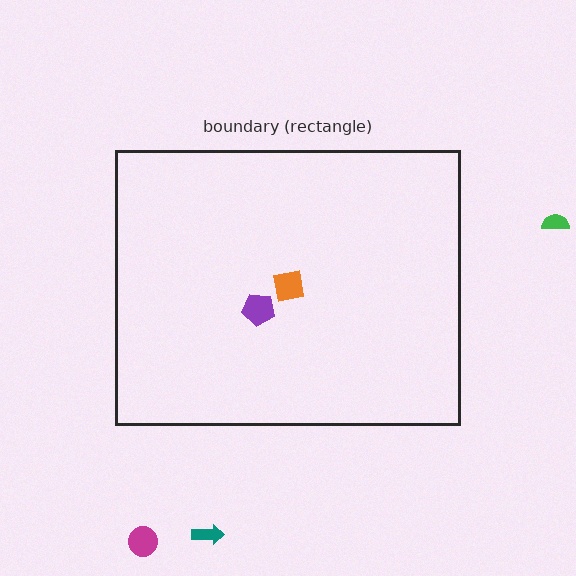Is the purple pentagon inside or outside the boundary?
Inside.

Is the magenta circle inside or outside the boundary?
Outside.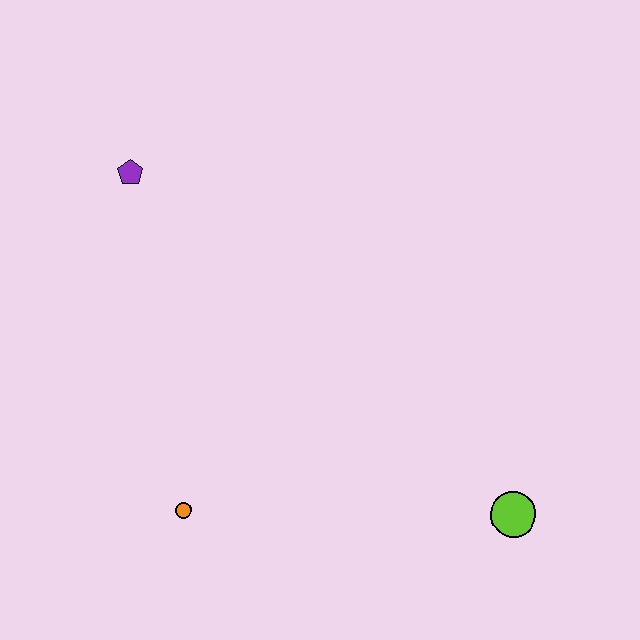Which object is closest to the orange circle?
The lime circle is closest to the orange circle.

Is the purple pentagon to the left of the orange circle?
Yes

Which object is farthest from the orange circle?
The purple pentagon is farthest from the orange circle.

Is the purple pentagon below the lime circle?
No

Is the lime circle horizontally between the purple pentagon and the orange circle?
No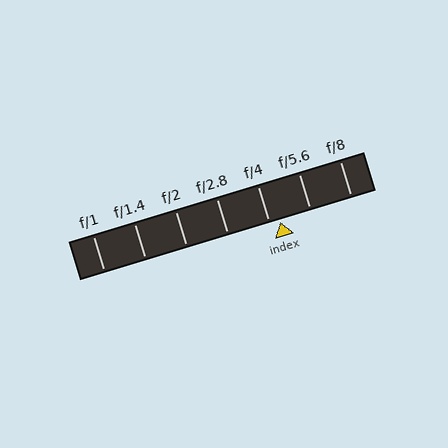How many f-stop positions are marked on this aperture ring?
There are 7 f-stop positions marked.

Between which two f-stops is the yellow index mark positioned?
The index mark is between f/4 and f/5.6.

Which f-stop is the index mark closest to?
The index mark is closest to f/4.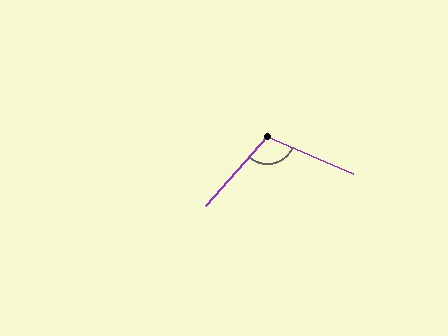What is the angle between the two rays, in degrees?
Approximately 108 degrees.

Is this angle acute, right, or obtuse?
It is obtuse.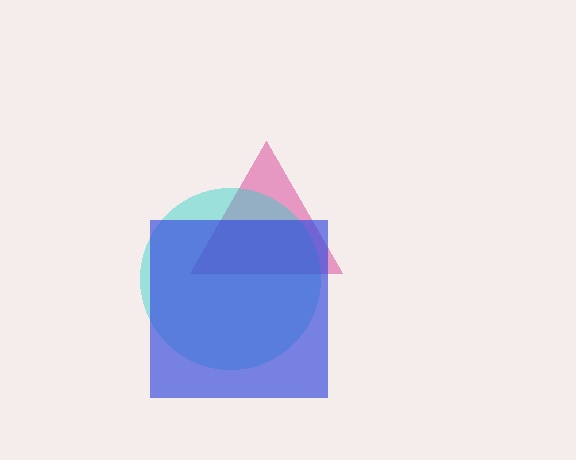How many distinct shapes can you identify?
There are 3 distinct shapes: a magenta triangle, a cyan circle, a blue square.